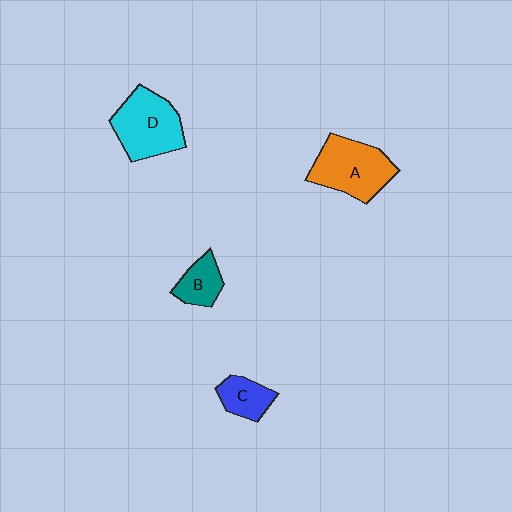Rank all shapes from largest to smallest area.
From largest to smallest: A (orange), D (cyan), B (teal), C (blue).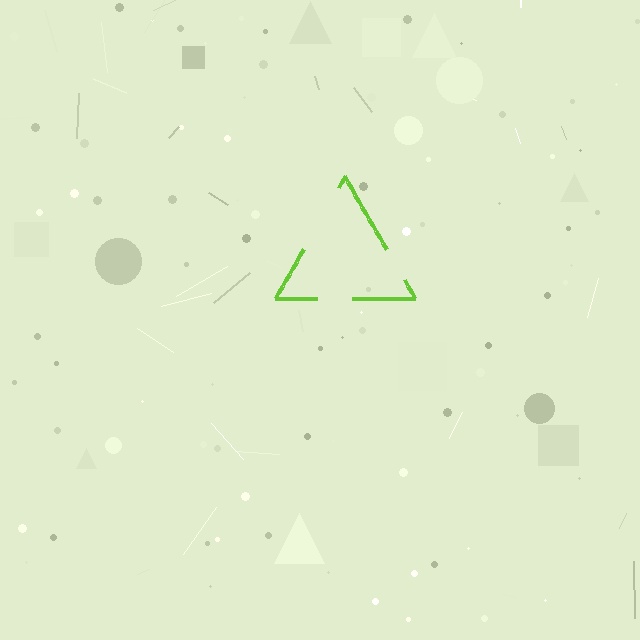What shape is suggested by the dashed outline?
The dashed outline suggests a triangle.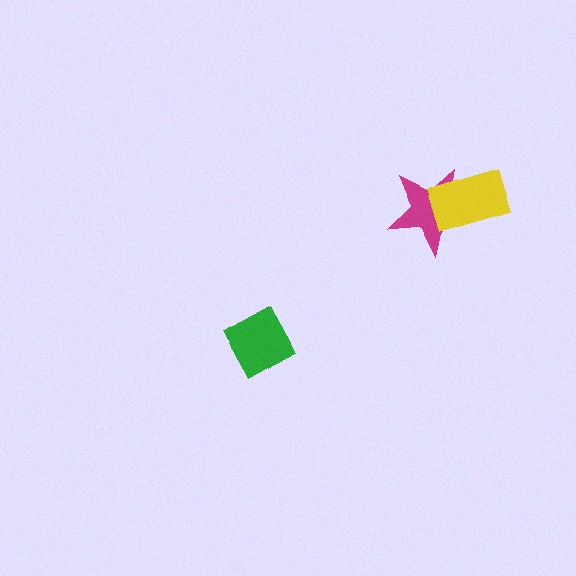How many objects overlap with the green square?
0 objects overlap with the green square.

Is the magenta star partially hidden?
Yes, it is partially covered by another shape.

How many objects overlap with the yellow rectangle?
1 object overlaps with the yellow rectangle.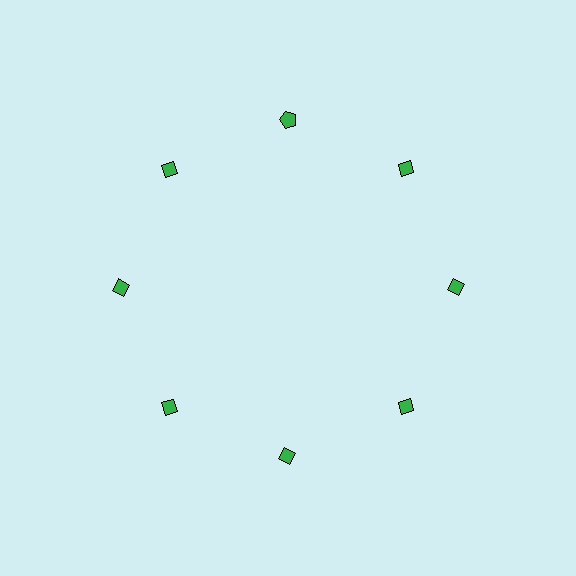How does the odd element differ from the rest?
It has a different shape: pentagon instead of diamond.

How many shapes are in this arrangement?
There are 8 shapes arranged in a ring pattern.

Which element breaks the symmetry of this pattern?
The green pentagon at roughly the 12 o'clock position breaks the symmetry. All other shapes are green diamonds.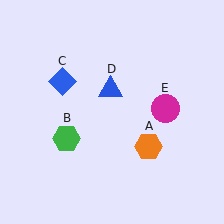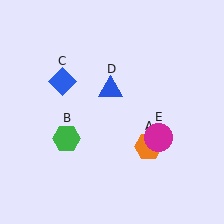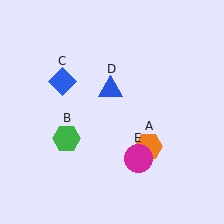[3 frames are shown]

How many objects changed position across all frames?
1 object changed position: magenta circle (object E).